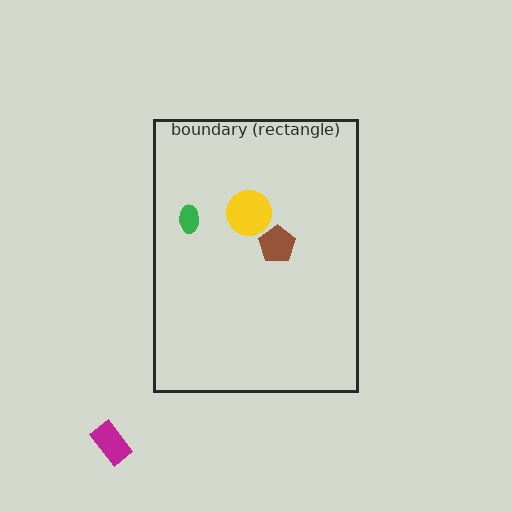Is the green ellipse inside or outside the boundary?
Inside.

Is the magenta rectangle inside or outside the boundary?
Outside.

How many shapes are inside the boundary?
3 inside, 1 outside.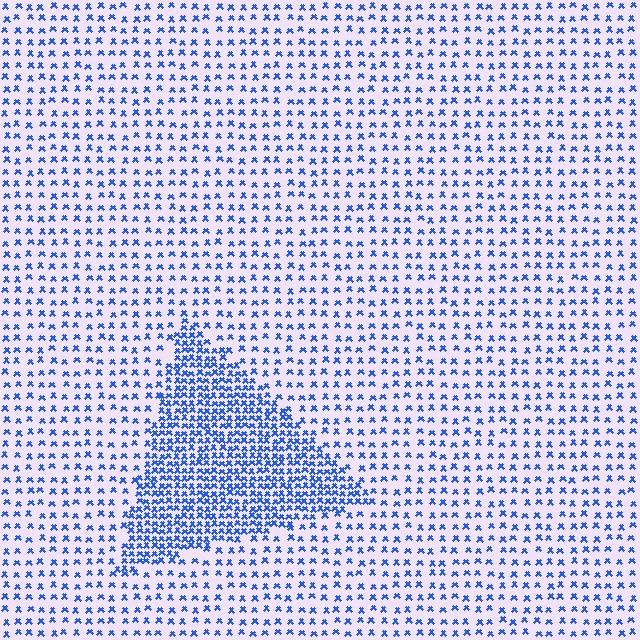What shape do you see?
I see a triangle.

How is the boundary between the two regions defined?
The boundary is defined by a change in element density (approximately 2.5x ratio). All elements are the same color, size, and shape.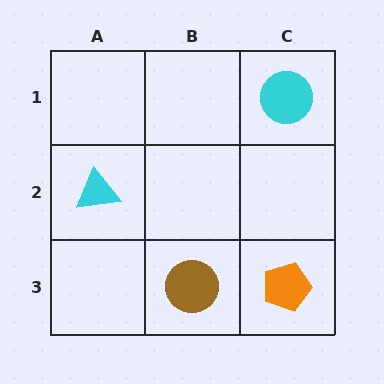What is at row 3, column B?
A brown circle.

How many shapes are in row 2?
1 shape.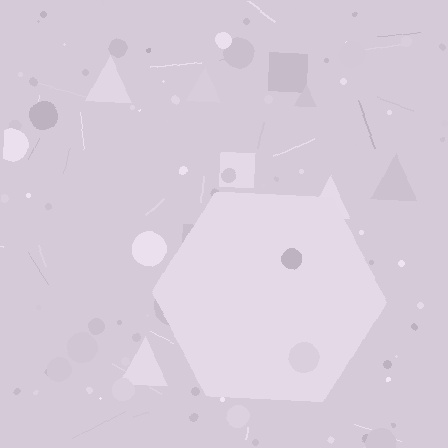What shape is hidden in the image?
A hexagon is hidden in the image.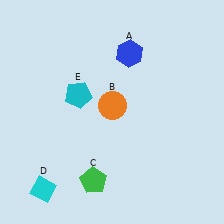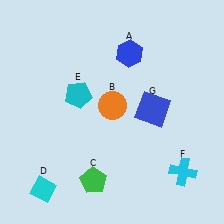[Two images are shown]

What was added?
A cyan cross (F), a blue square (G) were added in Image 2.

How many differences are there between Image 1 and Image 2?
There are 2 differences between the two images.